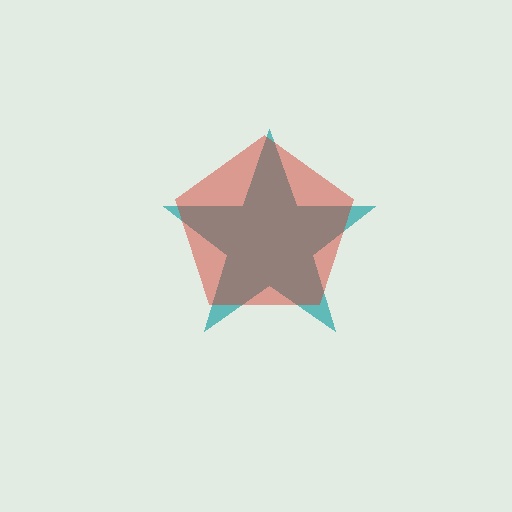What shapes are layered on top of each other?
The layered shapes are: a teal star, a red pentagon.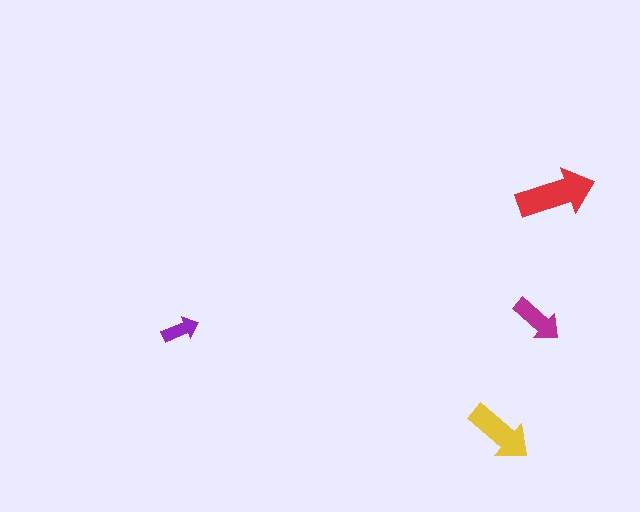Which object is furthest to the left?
The purple arrow is leftmost.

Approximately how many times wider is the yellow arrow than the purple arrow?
About 2 times wider.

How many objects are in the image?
There are 4 objects in the image.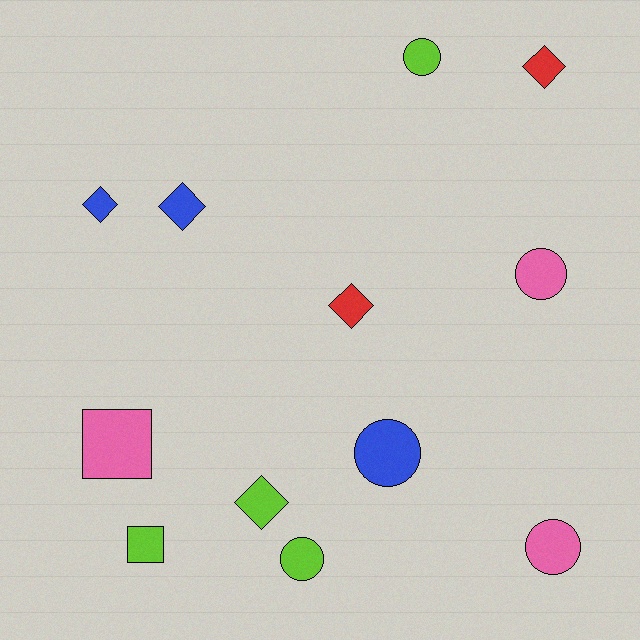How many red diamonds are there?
There are 2 red diamonds.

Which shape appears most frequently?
Circle, with 5 objects.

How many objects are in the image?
There are 12 objects.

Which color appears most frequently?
Lime, with 4 objects.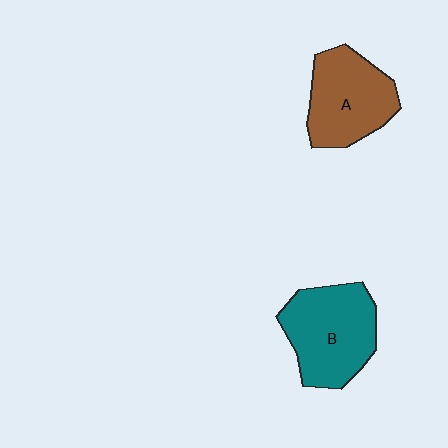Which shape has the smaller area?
Shape A (brown).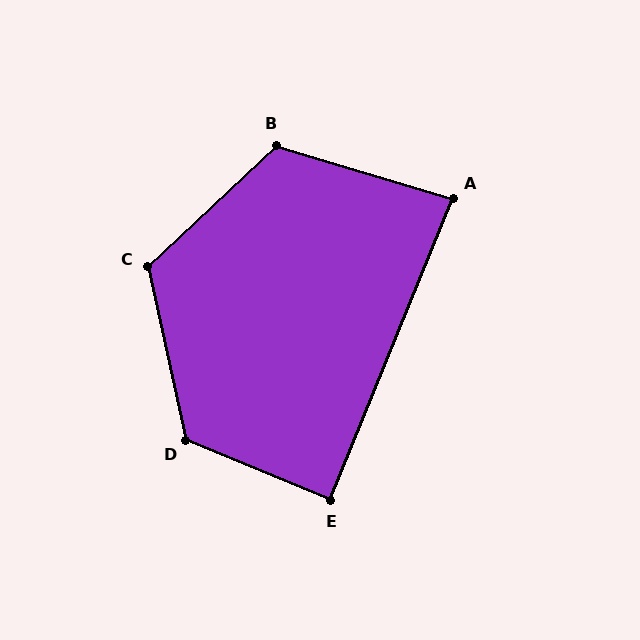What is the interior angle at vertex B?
Approximately 120 degrees (obtuse).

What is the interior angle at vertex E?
Approximately 90 degrees (approximately right).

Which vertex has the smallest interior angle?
A, at approximately 85 degrees.